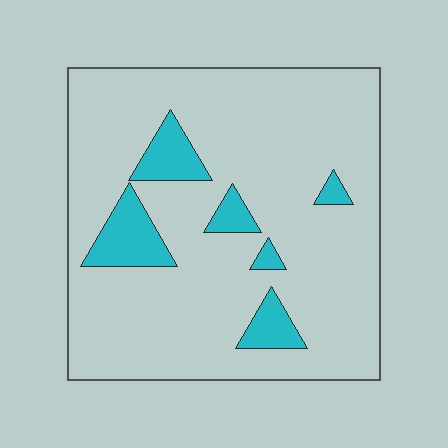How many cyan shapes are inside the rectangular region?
6.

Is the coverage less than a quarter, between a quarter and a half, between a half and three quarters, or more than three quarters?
Less than a quarter.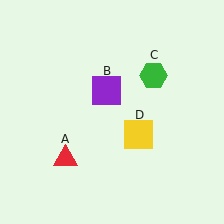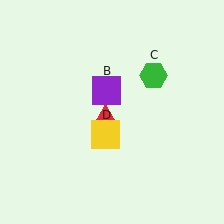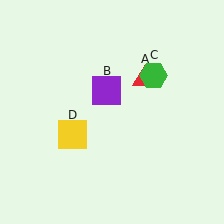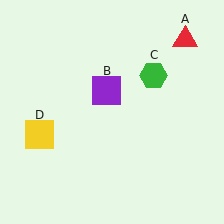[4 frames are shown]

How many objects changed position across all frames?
2 objects changed position: red triangle (object A), yellow square (object D).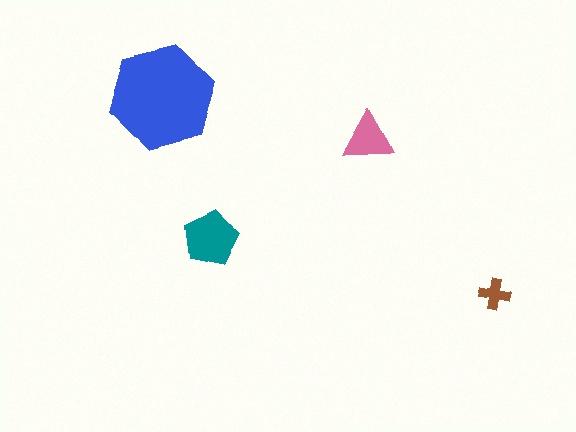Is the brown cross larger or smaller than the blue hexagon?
Smaller.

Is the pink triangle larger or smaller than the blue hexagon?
Smaller.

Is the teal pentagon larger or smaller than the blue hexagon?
Smaller.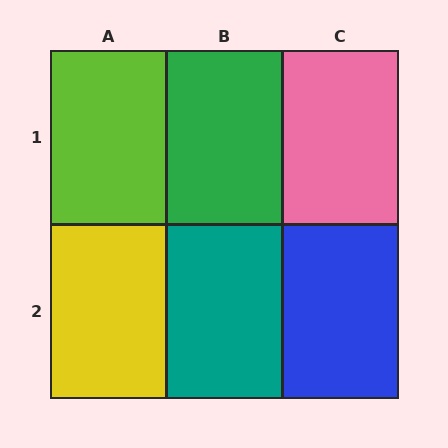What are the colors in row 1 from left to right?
Lime, green, pink.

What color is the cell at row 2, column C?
Blue.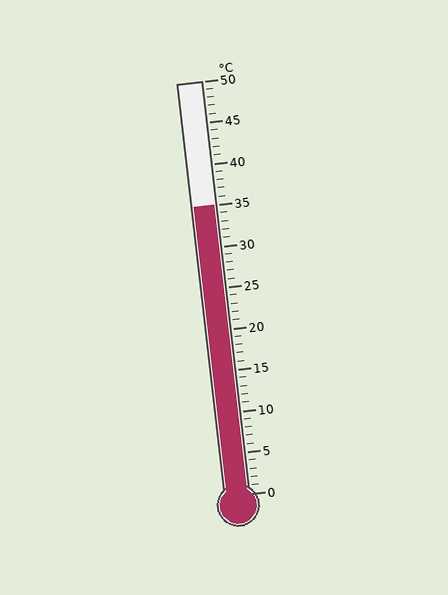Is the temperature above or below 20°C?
The temperature is above 20°C.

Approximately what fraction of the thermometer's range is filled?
The thermometer is filled to approximately 70% of its range.